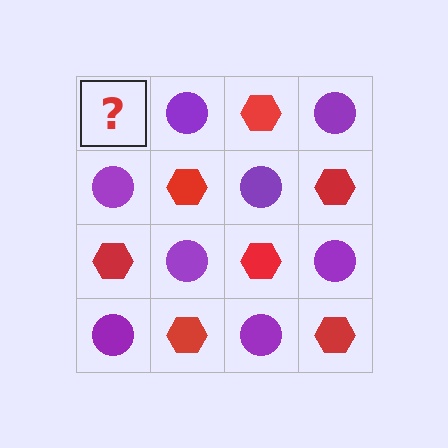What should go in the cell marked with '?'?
The missing cell should contain a red hexagon.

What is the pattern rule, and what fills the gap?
The rule is that it alternates red hexagon and purple circle in a checkerboard pattern. The gap should be filled with a red hexagon.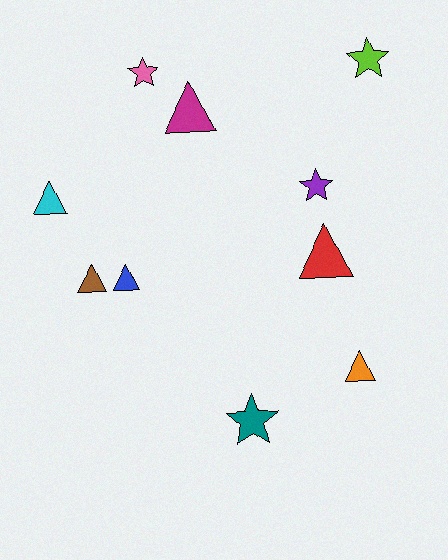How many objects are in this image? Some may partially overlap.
There are 10 objects.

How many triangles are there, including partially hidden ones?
There are 6 triangles.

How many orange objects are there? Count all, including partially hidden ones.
There is 1 orange object.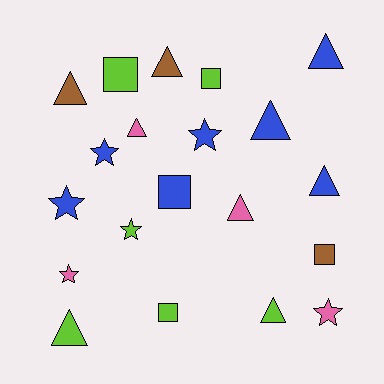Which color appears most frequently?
Blue, with 7 objects.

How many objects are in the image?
There are 20 objects.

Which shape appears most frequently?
Triangle, with 9 objects.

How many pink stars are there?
There are 2 pink stars.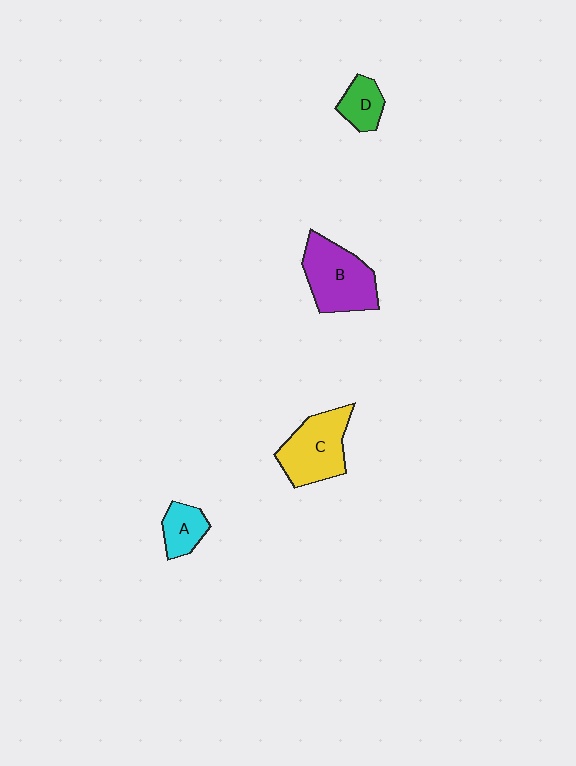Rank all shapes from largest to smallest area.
From largest to smallest: B (purple), C (yellow), A (cyan), D (green).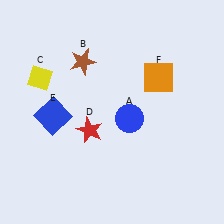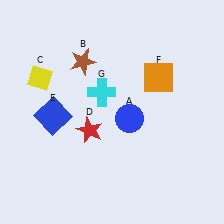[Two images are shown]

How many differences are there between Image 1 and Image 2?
There is 1 difference between the two images.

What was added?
A cyan cross (G) was added in Image 2.